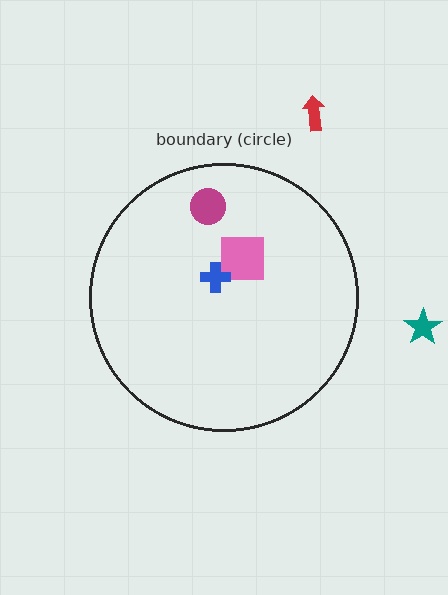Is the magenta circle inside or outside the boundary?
Inside.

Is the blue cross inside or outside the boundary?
Inside.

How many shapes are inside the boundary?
3 inside, 2 outside.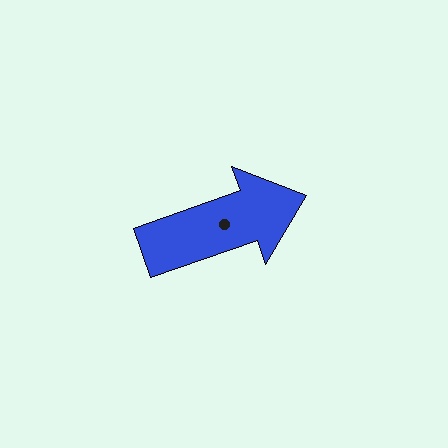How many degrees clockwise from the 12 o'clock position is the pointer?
Approximately 71 degrees.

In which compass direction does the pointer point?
East.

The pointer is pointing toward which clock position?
Roughly 2 o'clock.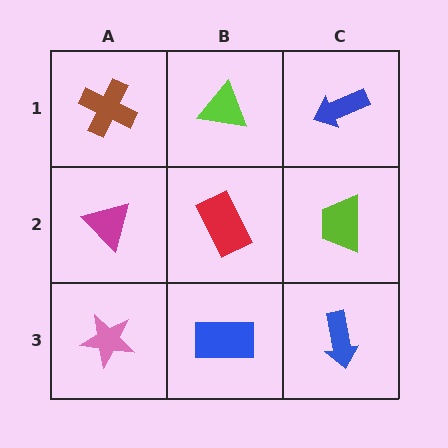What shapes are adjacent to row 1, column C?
A lime trapezoid (row 2, column C), a lime triangle (row 1, column B).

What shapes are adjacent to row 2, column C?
A blue arrow (row 1, column C), a blue arrow (row 3, column C), a red rectangle (row 2, column B).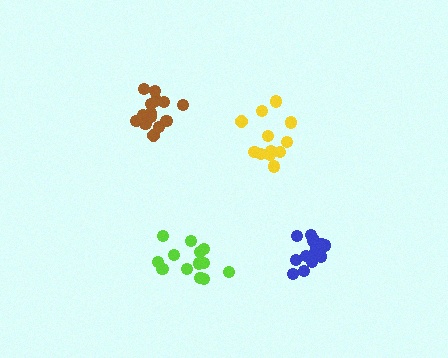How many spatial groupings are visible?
There are 4 spatial groupings.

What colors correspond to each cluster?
The clusters are colored: brown, lime, yellow, blue.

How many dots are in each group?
Group 1: 14 dots, Group 2: 13 dots, Group 3: 12 dots, Group 4: 14 dots (53 total).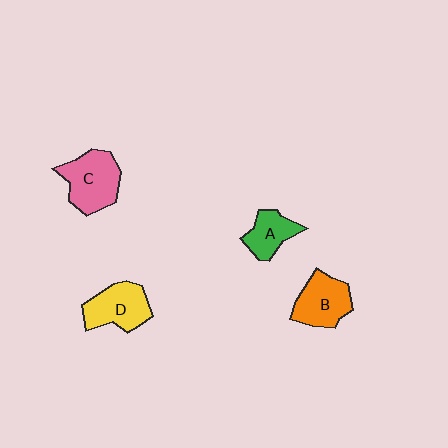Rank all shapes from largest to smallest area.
From largest to smallest: C (pink), D (yellow), B (orange), A (green).